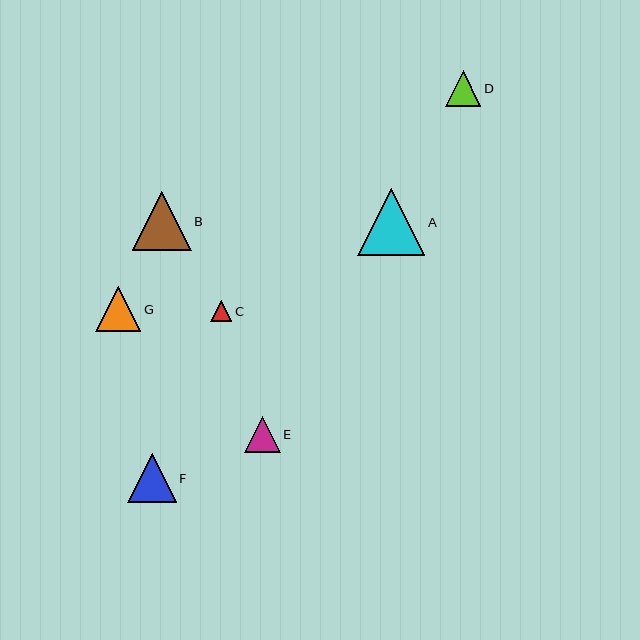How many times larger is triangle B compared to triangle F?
Triangle B is approximately 1.2 times the size of triangle F.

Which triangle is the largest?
Triangle A is the largest with a size of approximately 67 pixels.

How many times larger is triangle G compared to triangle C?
Triangle G is approximately 2.1 times the size of triangle C.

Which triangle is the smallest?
Triangle C is the smallest with a size of approximately 21 pixels.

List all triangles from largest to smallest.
From largest to smallest: A, B, F, G, D, E, C.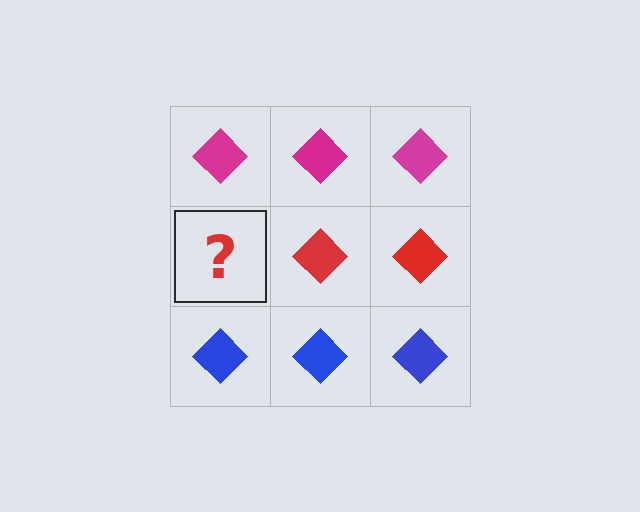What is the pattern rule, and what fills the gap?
The rule is that each row has a consistent color. The gap should be filled with a red diamond.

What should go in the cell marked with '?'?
The missing cell should contain a red diamond.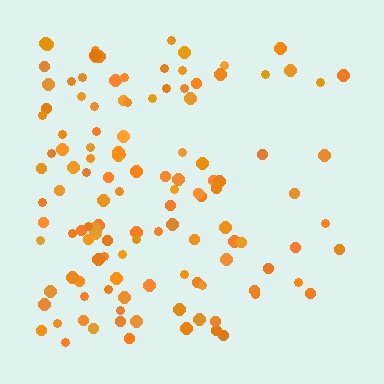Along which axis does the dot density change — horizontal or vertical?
Horizontal.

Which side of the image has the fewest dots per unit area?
The right.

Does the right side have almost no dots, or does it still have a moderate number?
Still a moderate number, just noticeably fewer than the left.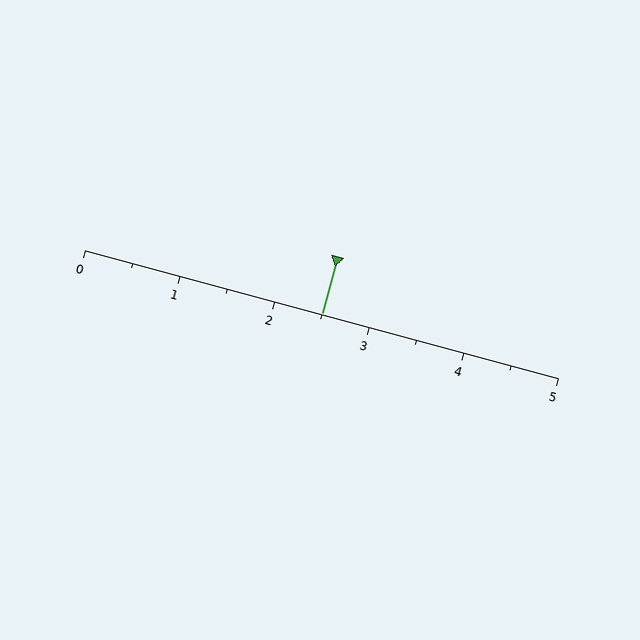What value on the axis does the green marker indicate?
The marker indicates approximately 2.5.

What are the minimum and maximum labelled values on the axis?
The axis runs from 0 to 5.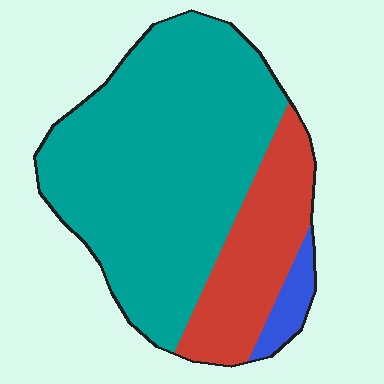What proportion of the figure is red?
Red takes up about one quarter (1/4) of the figure.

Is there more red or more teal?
Teal.